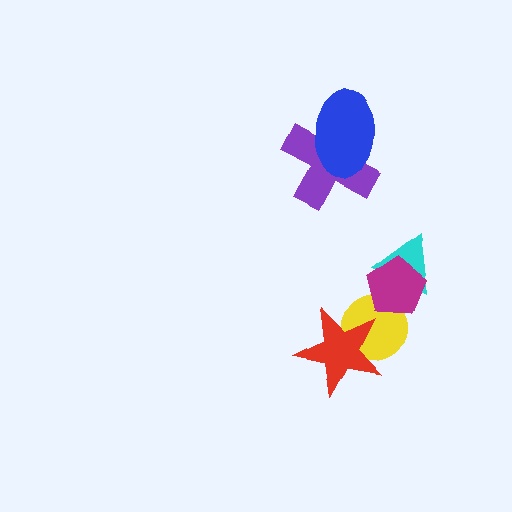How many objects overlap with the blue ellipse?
1 object overlaps with the blue ellipse.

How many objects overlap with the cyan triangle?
1 object overlaps with the cyan triangle.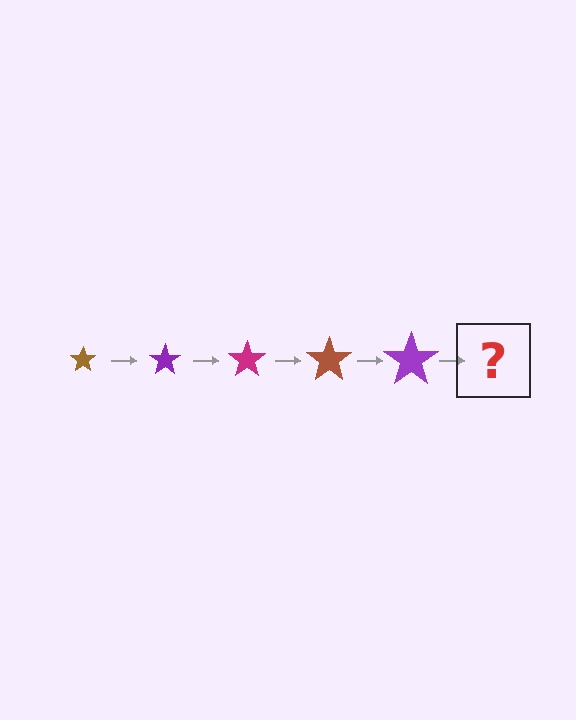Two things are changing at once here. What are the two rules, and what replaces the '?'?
The two rules are that the star grows larger each step and the color cycles through brown, purple, and magenta. The '?' should be a magenta star, larger than the previous one.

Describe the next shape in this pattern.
It should be a magenta star, larger than the previous one.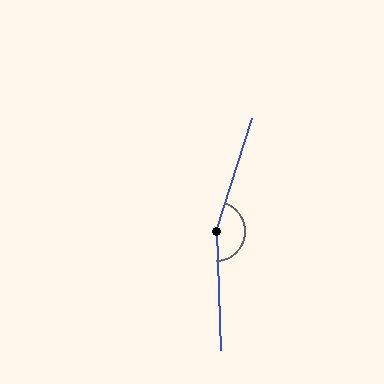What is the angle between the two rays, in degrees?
Approximately 160 degrees.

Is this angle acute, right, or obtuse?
It is obtuse.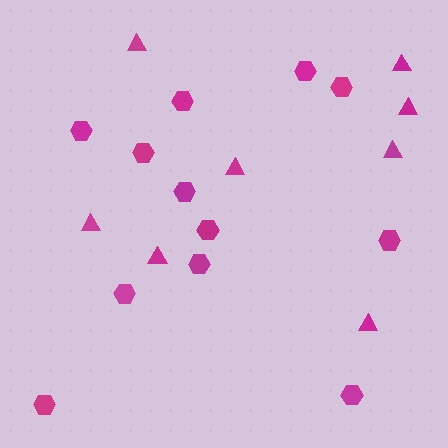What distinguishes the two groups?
There are 2 groups: one group of triangles (8) and one group of hexagons (12).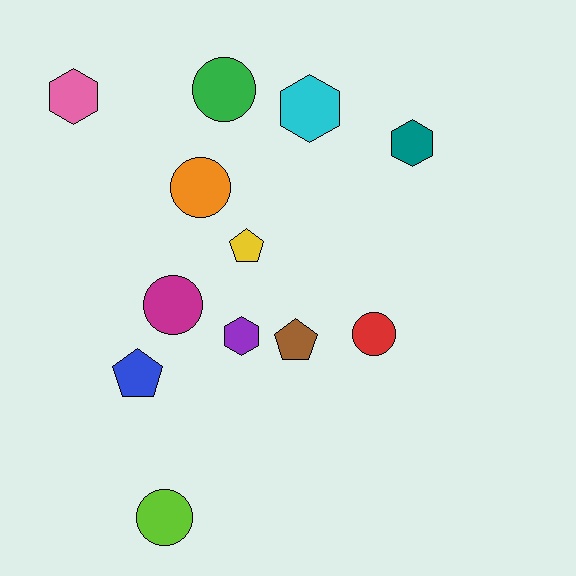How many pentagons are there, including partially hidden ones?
There are 3 pentagons.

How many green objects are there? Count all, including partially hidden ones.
There is 1 green object.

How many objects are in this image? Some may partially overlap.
There are 12 objects.